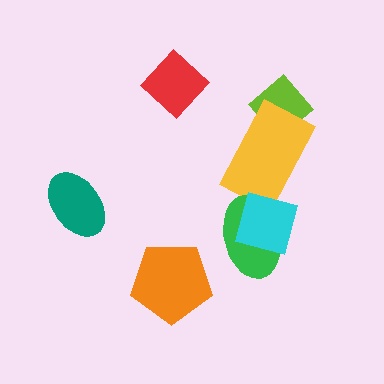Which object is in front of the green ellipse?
The cyan diamond is in front of the green ellipse.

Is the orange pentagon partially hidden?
No, no other shape covers it.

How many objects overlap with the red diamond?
0 objects overlap with the red diamond.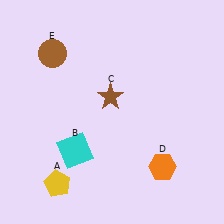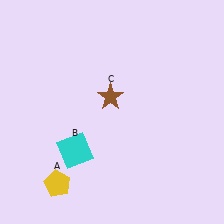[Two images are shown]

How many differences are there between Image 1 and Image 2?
There are 2 differences between the two images.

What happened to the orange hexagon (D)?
The orange hexagon (D) was removed in Image 2. It was in the bottom-right area of Image 1.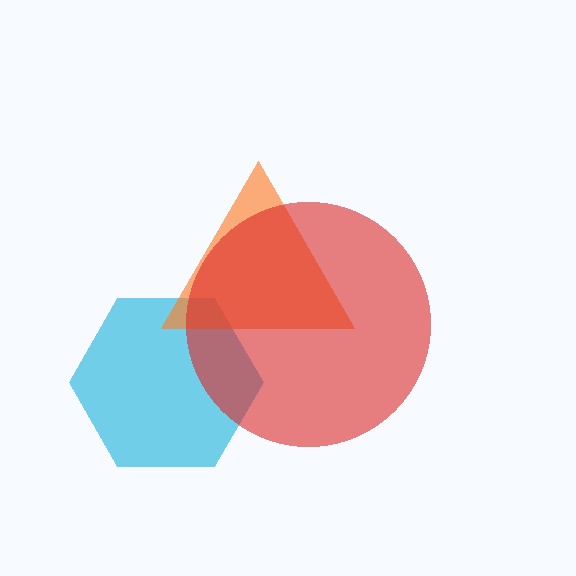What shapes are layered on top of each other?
The layered shapes are: a cyan hexagon, an orange triangle, a red circle.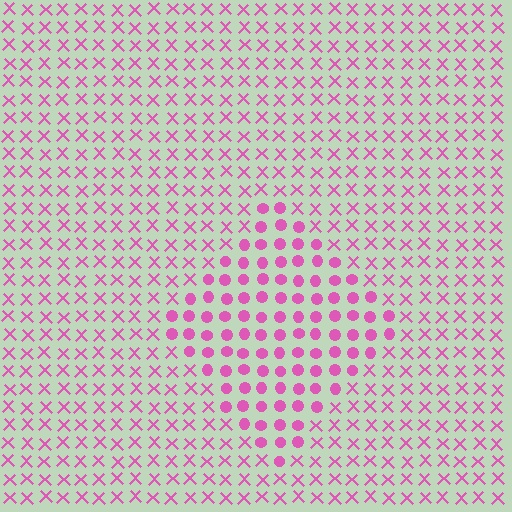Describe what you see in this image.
The image is filled with small pink elements arranged in a uniform grid. A diamond-shaped region contains circles, while the surrounding area contains X marks. The boundary is defined purely by the change in element shape.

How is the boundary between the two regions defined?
The boundary is defined by a change in element shape: circles inside vs. X marks outside. All elements share the same color and spacing.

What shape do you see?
I see a diamond.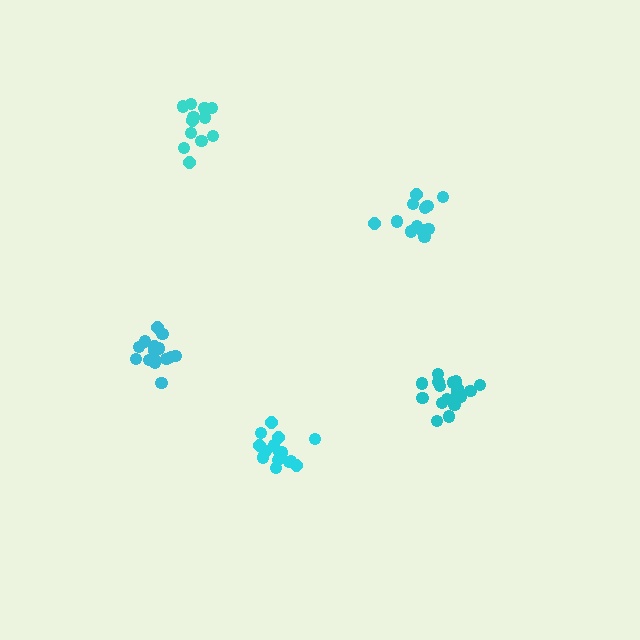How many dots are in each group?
Group 1: 15 dots, Group 2: 18 dots, Group 3: 12 dots, Group 4: 16 dots, Group 5: 12 dots (73 total).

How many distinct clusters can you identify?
There are 5 distinct clusters.